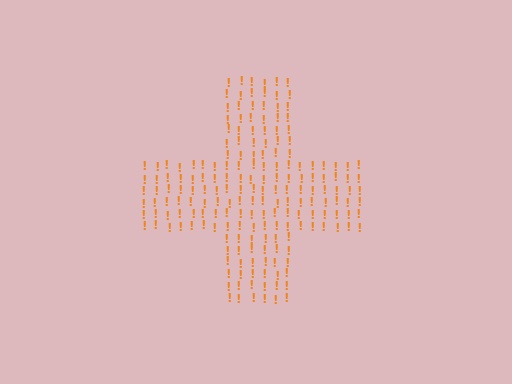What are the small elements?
The small elements are exclamation marks.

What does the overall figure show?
The overall figure shows a cross.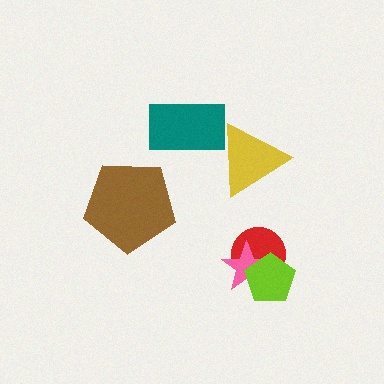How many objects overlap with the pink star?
2 objects overlap with the pink star.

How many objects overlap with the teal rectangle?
1 object overlaps with the teal rectangle.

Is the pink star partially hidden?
Yes, it is partially covered by another shape.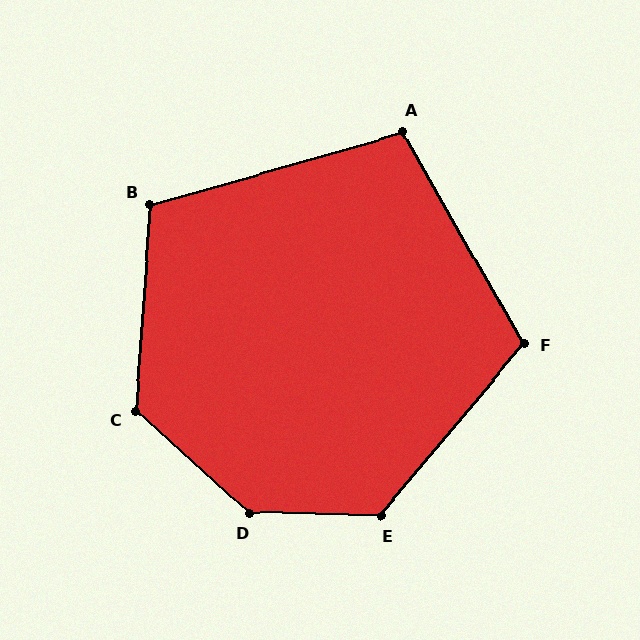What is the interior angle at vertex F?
Approximately 111 degrees (obtuse).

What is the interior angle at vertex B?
Approximately 110 degrees (obtuse).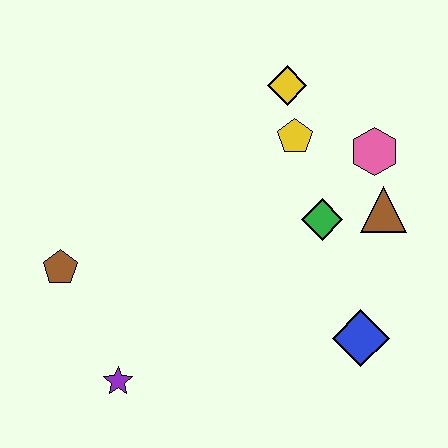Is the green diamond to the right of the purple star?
Yes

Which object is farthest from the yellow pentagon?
The purple star is farthest from the yellow pentagon.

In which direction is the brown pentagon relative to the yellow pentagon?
The brown pentagon is to the left of the yellow pentagon.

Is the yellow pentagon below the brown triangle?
No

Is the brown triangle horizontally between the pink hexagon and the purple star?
No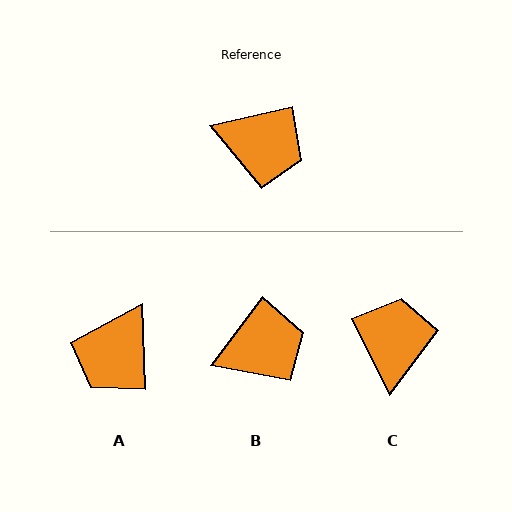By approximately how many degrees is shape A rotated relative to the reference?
Approximately 101 degrees clockwise.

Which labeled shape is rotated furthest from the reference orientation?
C, about 104 degrees away.